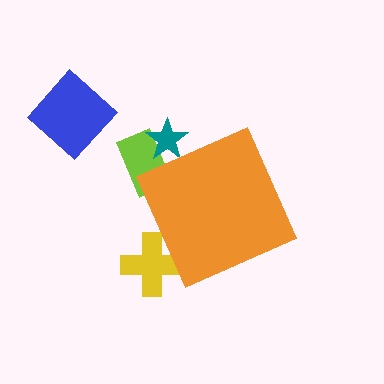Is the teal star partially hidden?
Yes, the teal star is partially hidden behind the orange diamond.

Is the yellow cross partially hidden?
Yes, the yellow cross is partially hidden behind the orange diamond.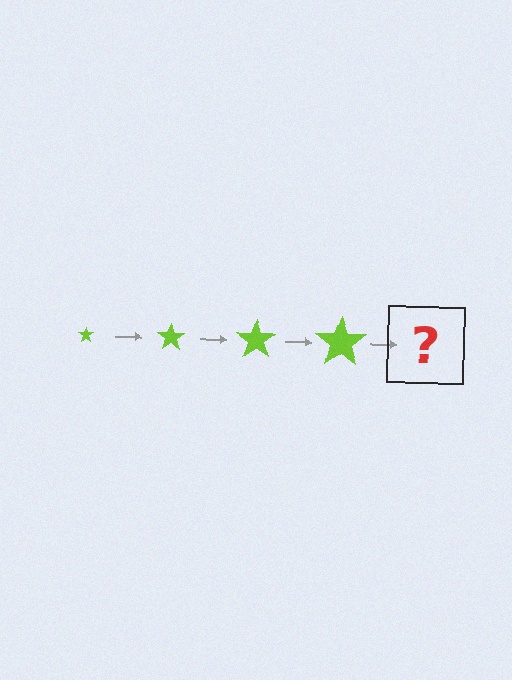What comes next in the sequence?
The next element should be a lime star, larger than the previous one.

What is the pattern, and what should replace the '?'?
The pattern is that the star gets progressively larger each step. The '?' should be a lime star, larger than the previous one.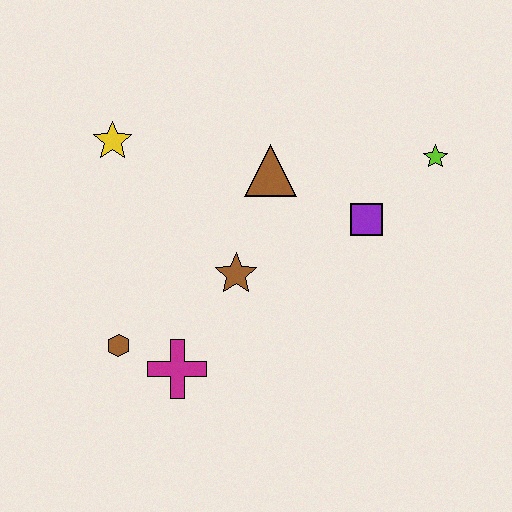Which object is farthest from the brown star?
The lime star is farthest from the brown star.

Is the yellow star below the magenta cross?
No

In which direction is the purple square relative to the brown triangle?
The purple square is to the right of the brown triangle.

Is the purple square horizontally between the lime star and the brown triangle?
Yes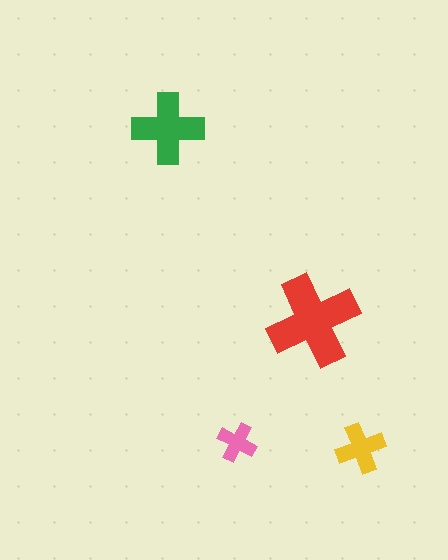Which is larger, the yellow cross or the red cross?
The red one.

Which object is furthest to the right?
The yellow cross is rightmost.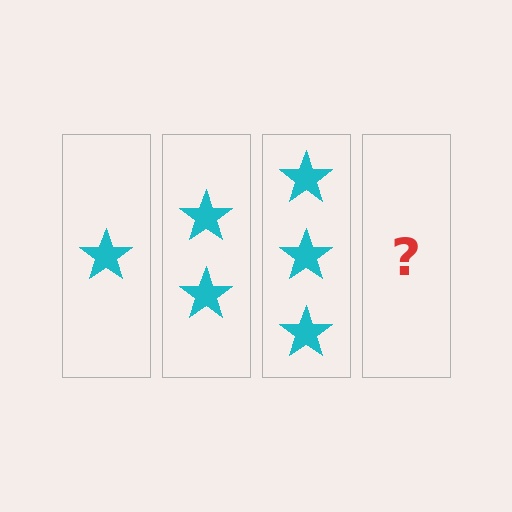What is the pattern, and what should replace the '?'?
The pattern is that each step adds one more star. The '?' should be 4 stars.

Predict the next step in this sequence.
The next step is 4 stars.